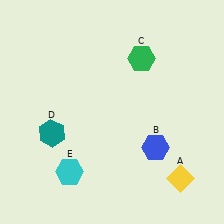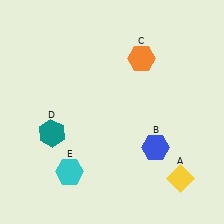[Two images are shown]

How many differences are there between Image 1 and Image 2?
There is 1 difference between the two images.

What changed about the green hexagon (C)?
In Image 1, C is green. In Image 2, it changed to orange.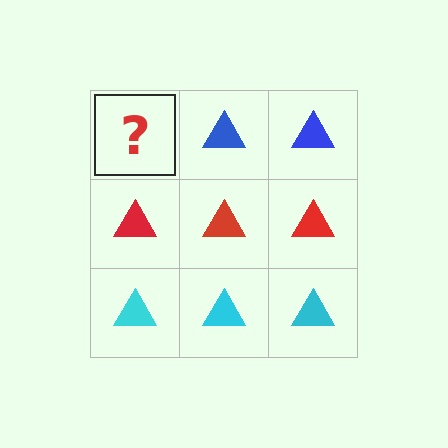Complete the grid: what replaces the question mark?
The question mark should be replaced with a blue triangle.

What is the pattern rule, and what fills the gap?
The rule is that each row has a consistent color. The gap should be filled with a blue triangle.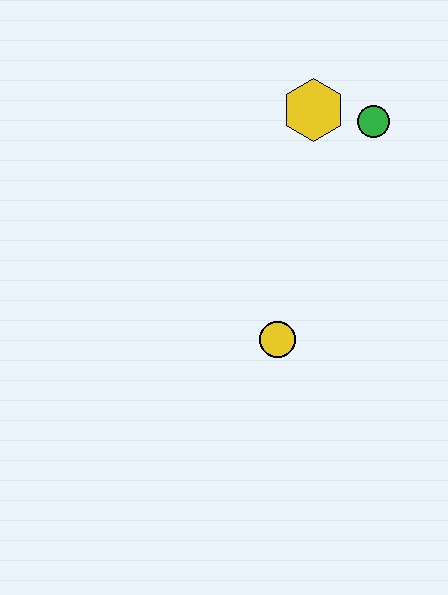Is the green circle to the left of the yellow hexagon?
No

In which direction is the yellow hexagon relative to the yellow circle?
The yellow hexagon is above the yellow circle.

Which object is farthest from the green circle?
The yellow circle is farthest from the green circle.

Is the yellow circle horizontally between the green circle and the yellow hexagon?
No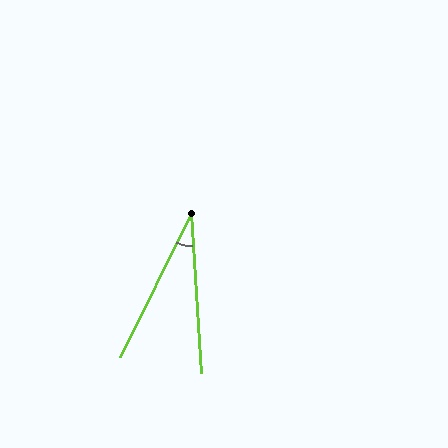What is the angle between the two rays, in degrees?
Approximately 30 degrees.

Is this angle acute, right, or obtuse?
It is acute.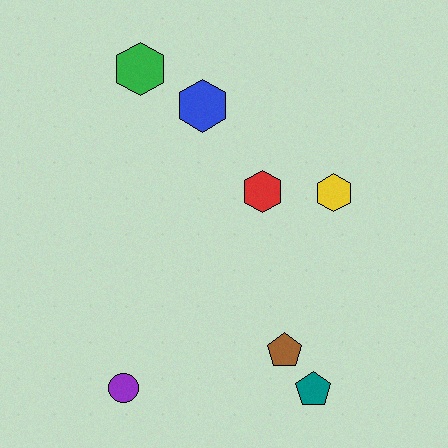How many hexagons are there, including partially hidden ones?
There are 4 hexagons.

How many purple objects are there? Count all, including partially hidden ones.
There is 1 purple object.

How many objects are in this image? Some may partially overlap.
There are 7 objects.